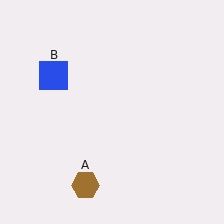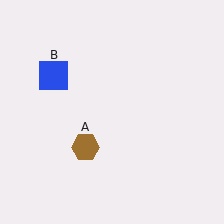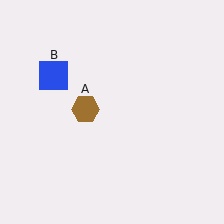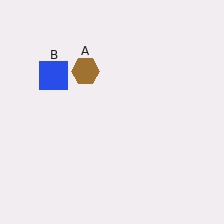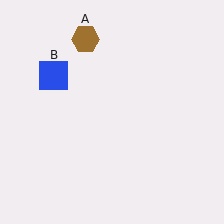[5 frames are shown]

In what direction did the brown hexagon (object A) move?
The brown hexagon (object A) moved up.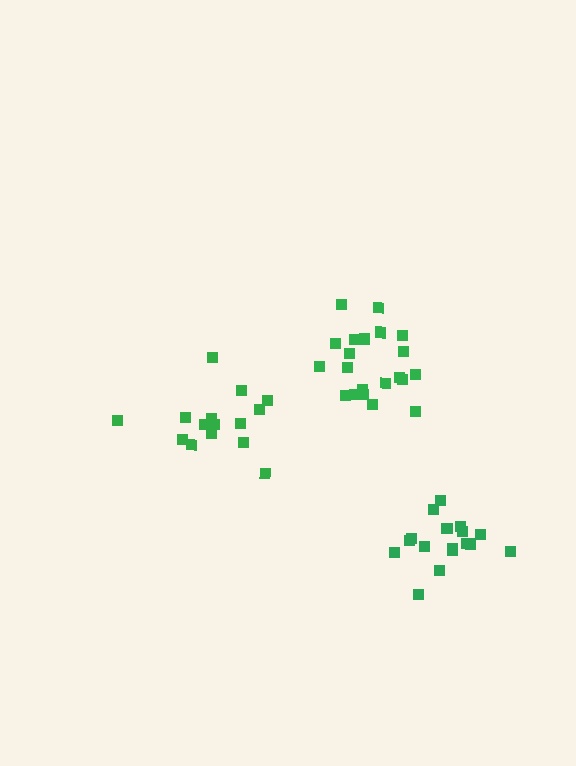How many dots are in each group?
Group 1: 17 dots, Group 2: 15 dots, Group 3: 21 dots (53 total).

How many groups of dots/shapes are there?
There are 3 groups.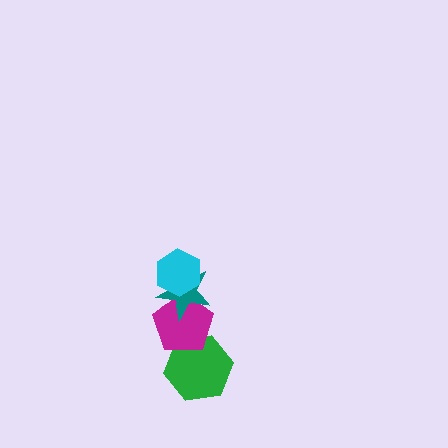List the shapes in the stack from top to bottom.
From top to bottom: the cyan hexagon, the teal star, the magenta pentagon, the green hexagon.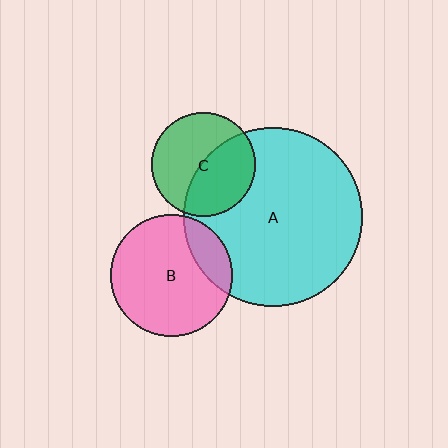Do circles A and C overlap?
Yes.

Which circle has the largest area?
Circle A (cyan).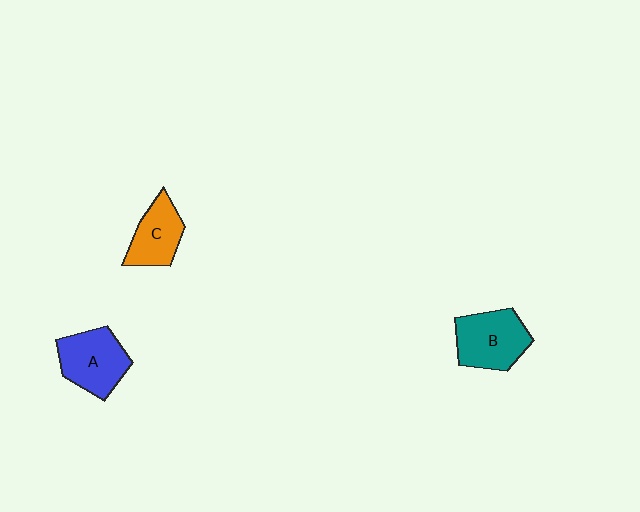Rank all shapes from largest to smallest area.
From largest to smallest: B (teal), A (blue), C (orange).